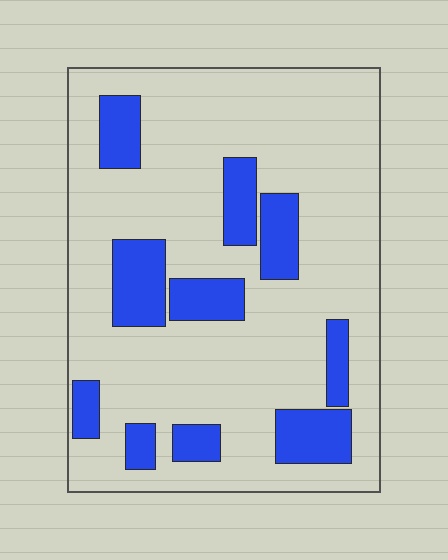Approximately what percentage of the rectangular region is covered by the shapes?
Approximately 20%.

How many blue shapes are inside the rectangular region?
10.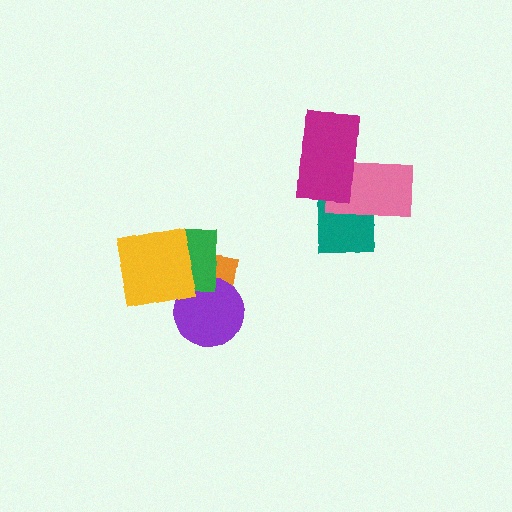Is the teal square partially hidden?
Yes, it is partially covered by another shape.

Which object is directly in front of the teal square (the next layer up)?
The pink rectangle is directly in front of the teal square.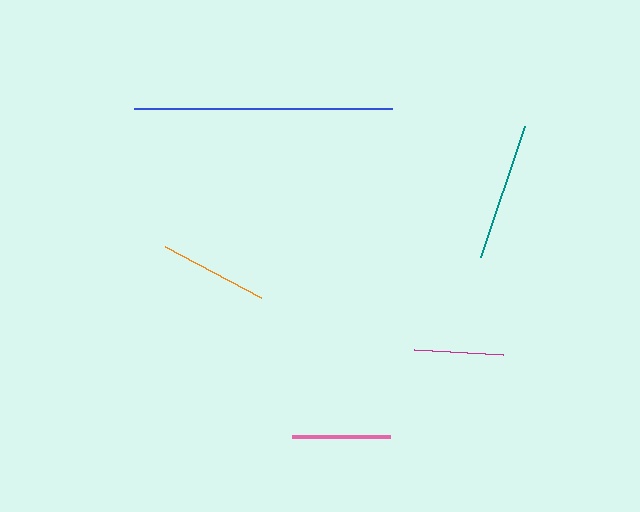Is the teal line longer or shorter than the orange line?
The teal line is longer than the orange line.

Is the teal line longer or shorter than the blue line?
The blue line is longer than the teal line.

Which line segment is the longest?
The blue line is the longest at approximately 258 pixels.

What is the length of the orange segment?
The orange segment is approximately 108 pixels long.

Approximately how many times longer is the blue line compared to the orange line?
The blue line is approximately 2.4 times the length of the orange line.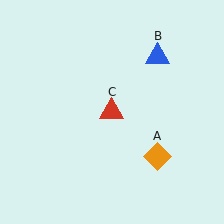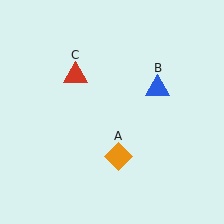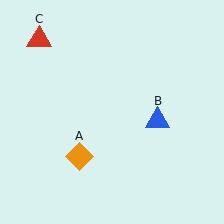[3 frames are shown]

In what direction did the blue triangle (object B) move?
The blue triangle (object B) moved down.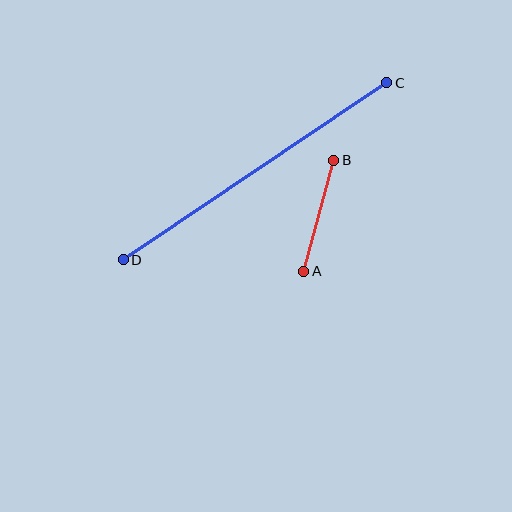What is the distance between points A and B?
The distance is approximately 115 pixels.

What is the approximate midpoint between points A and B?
The midpoint is at approximately (319, 216) pixels.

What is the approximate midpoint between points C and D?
The midpoint is at approximately (255, 171) pixels.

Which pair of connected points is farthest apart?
Points C and D are farthest apart.